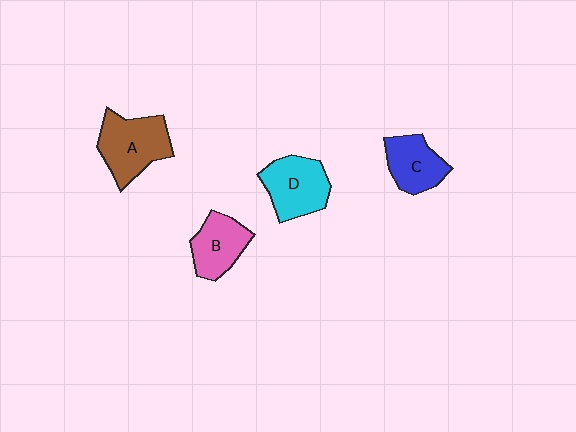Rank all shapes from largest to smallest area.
From largest to smallest: A (brown), D (cyan), B (pink), C (blue).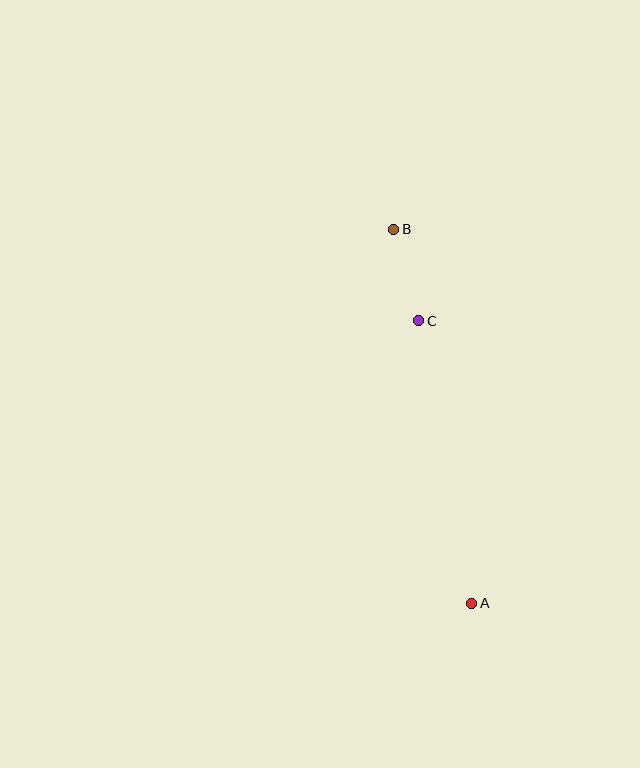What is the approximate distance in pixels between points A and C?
The distance between A and C is approximately 287 pixels.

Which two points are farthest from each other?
Points A and B are farthest from each other.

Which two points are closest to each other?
Points B and C are closest to each other.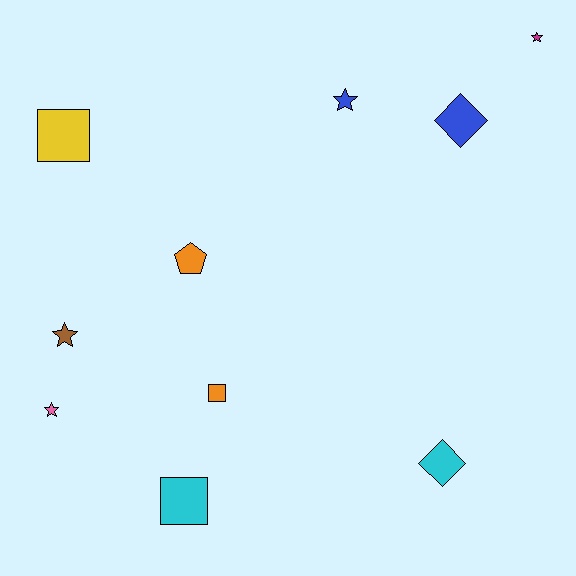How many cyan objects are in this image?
There are 2 cyan objects.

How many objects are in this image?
There are 10 objects.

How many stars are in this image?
There are 4 stars.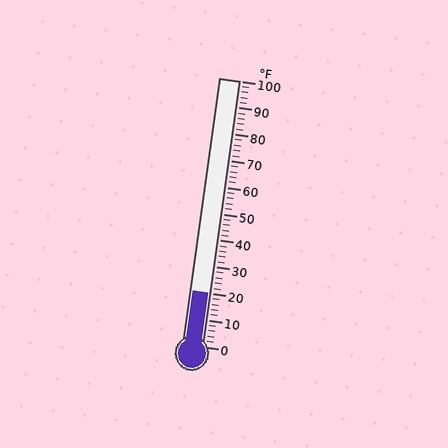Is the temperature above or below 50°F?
The temperature is below 50°F.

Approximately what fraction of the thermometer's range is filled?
The thermometer is filled to approximately 20% of its range.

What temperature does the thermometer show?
The thermometer shows approximately 20°F.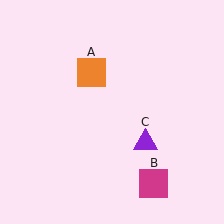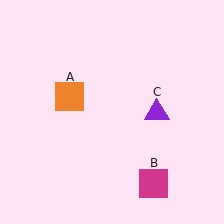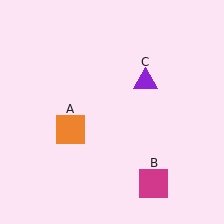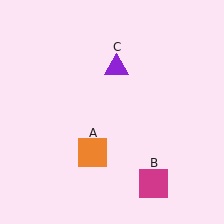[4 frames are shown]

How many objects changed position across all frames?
2 objects changed position: orange square (object A), purple triangle (object C).